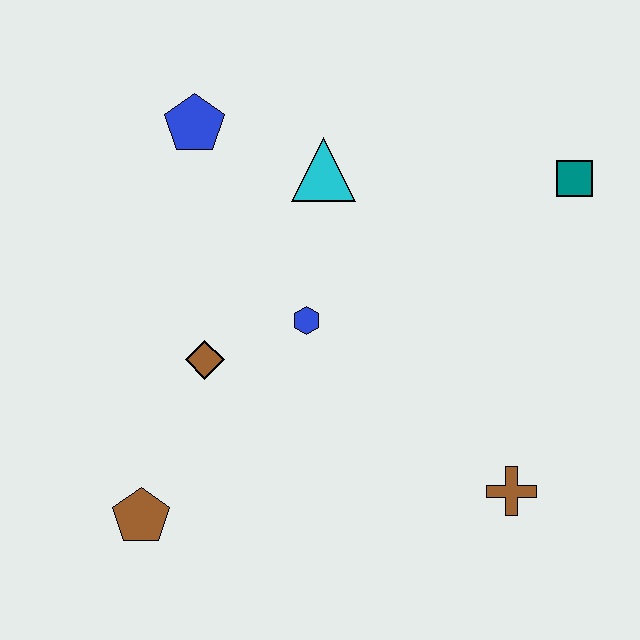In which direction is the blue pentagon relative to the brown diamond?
The blue pentagon is above the brown diamond.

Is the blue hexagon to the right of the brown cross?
No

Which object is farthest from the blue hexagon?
The teal square is farthest from the blue hexagon.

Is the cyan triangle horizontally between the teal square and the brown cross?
No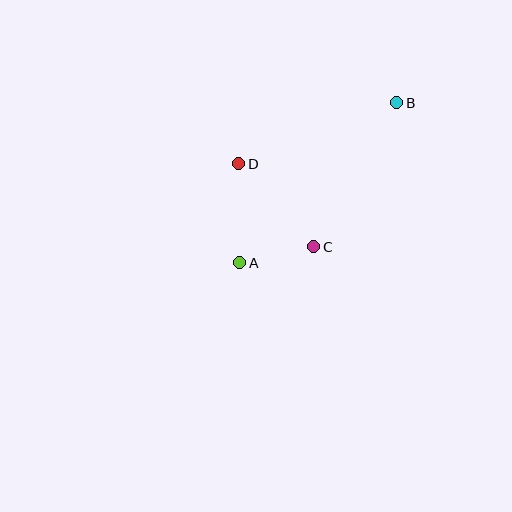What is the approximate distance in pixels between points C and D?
The distance between C and D is approximately 112 pixels.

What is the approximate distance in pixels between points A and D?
The distance between A and D is approximately 99 pixels.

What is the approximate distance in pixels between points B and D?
The distance between B and D is approximately 169 pixels.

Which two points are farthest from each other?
Points A and B are farthest from each other.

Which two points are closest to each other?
Points A and C are closest to each other.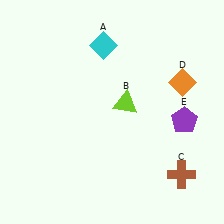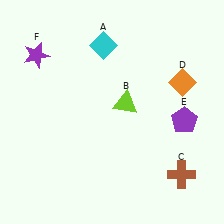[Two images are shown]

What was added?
A purple star (F) was added in Image 2.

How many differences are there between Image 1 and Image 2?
There is 1 difference between the two images.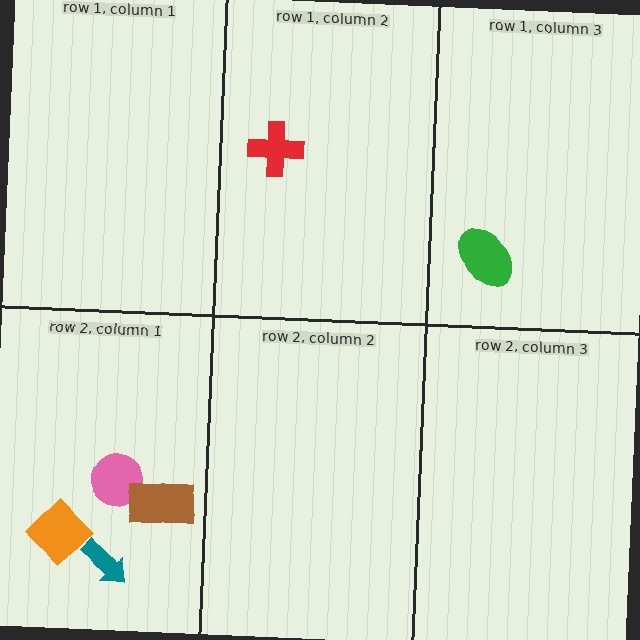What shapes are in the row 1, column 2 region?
The red cross.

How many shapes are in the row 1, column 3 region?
1.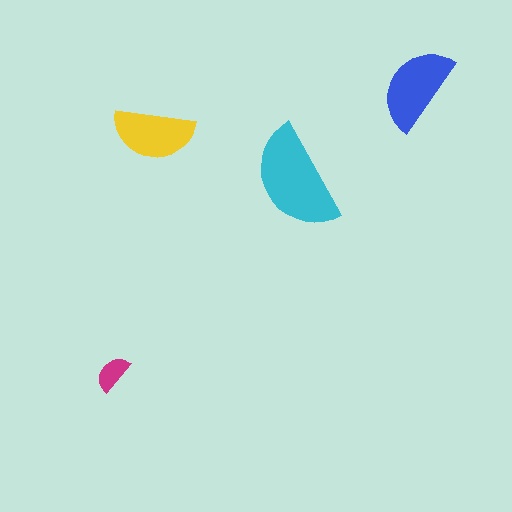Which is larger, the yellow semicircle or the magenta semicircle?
The yellow one.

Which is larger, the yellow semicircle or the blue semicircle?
The blue one.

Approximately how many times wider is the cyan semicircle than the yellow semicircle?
About 1.5 times wider.